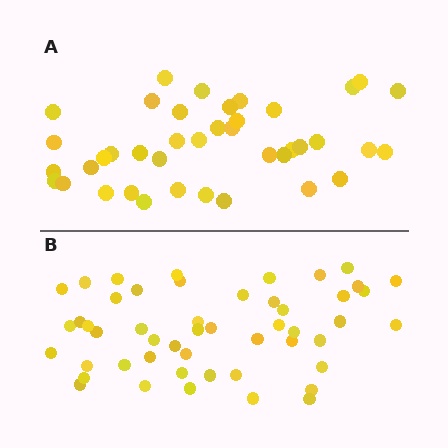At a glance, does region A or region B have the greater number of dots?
Region B (the bottom region) has more dots.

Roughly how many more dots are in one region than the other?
Region B has roughly 10 or so more dots than region A.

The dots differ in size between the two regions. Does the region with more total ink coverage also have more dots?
No. Region A has more total ink coverage because its dots are larger, but region B actually contains more individual dots. Total area can be misleading — the number of items is what matters here.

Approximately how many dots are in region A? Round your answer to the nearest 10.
About 40 dots.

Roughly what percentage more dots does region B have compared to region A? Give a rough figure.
About 25% more.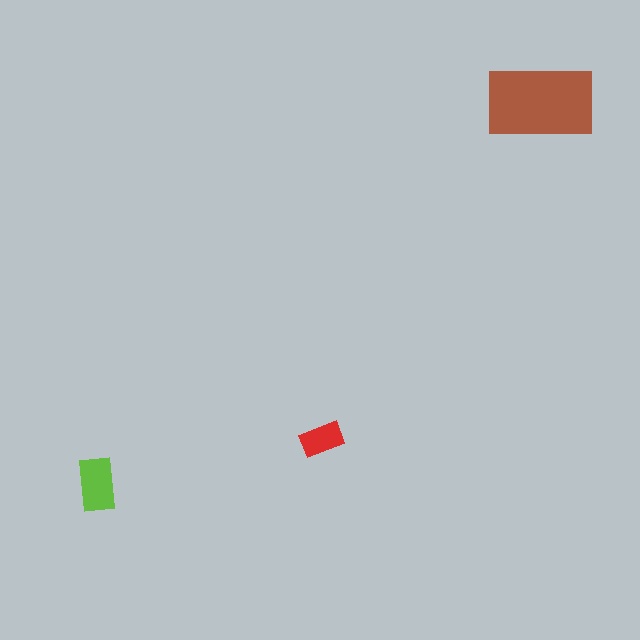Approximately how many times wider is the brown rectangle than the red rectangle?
About 2.5 times wider.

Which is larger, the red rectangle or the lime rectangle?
The lime one.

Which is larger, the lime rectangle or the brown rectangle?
The brown one.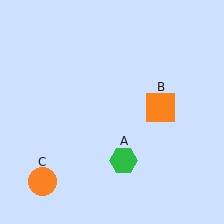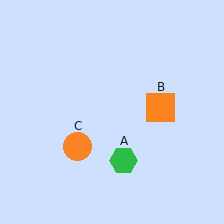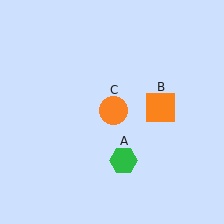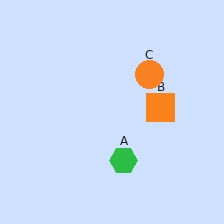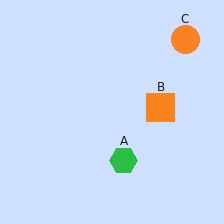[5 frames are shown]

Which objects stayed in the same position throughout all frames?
Green hexagon (object A) and orange square (object B) remained stationary.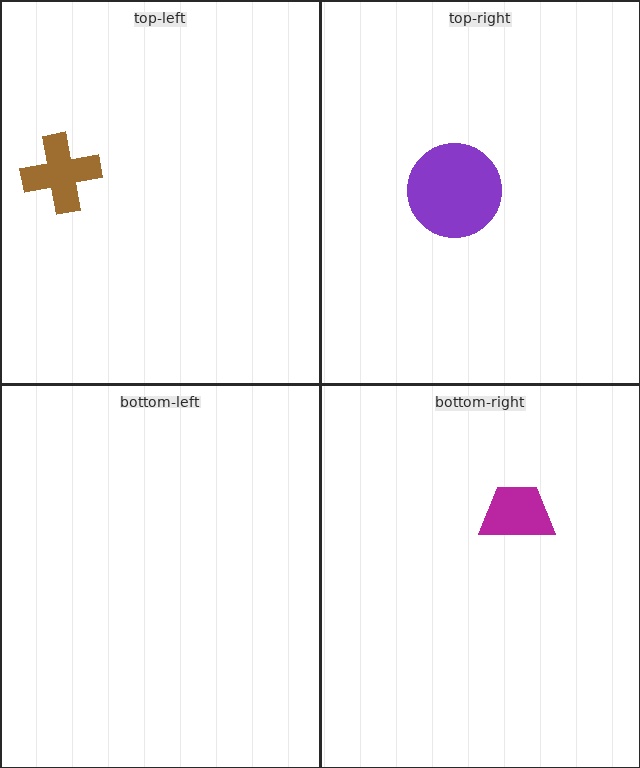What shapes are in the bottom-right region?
The magenta trapezoid.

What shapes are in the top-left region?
The brown cross.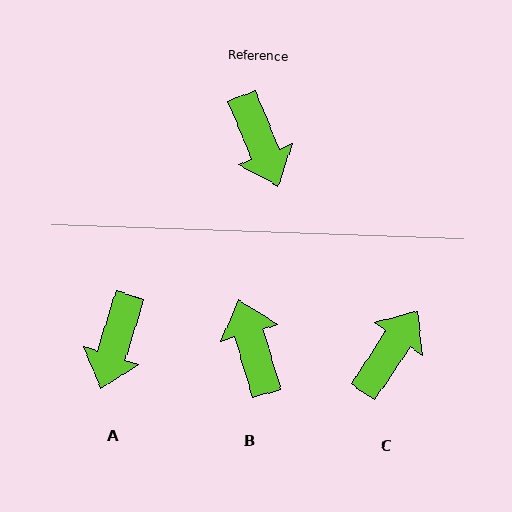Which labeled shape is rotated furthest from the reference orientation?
B, about 175 degrees away.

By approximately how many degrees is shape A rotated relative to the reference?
Approximately 39 degrees clockwise.